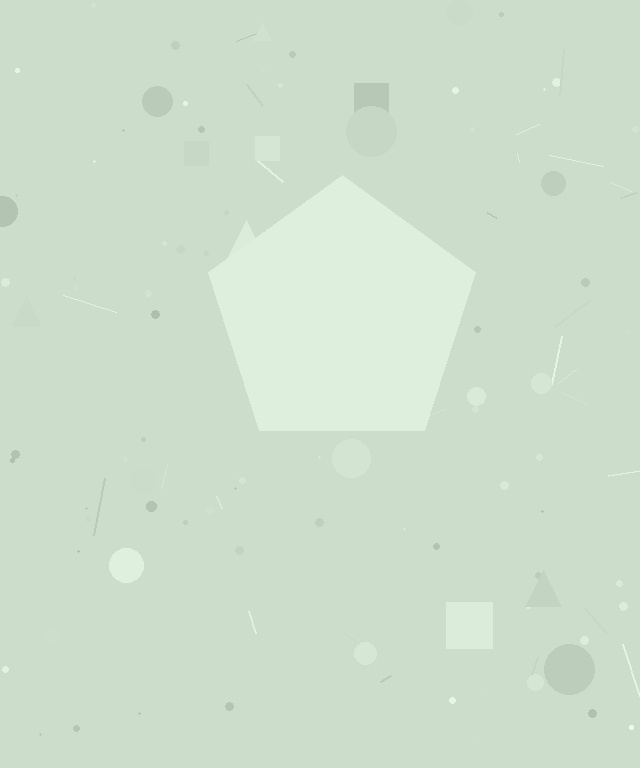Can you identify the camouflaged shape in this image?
The camouflaged shape is a pentagon.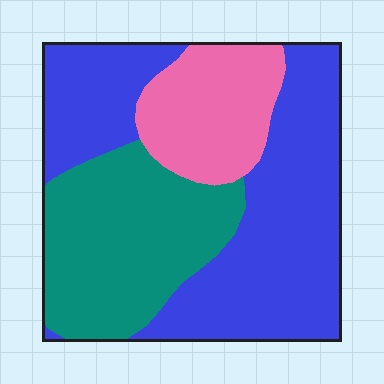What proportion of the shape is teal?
Teal covers 31% of the shape.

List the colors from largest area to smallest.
From largest to smallest: blue, teal, pink.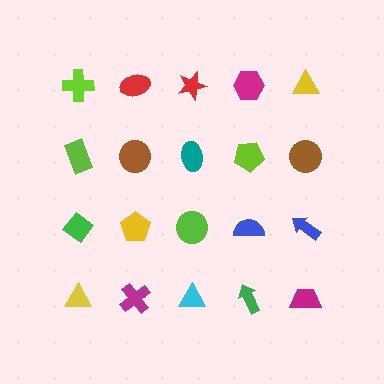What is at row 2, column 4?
A lime pentagon.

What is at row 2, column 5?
A brown circle.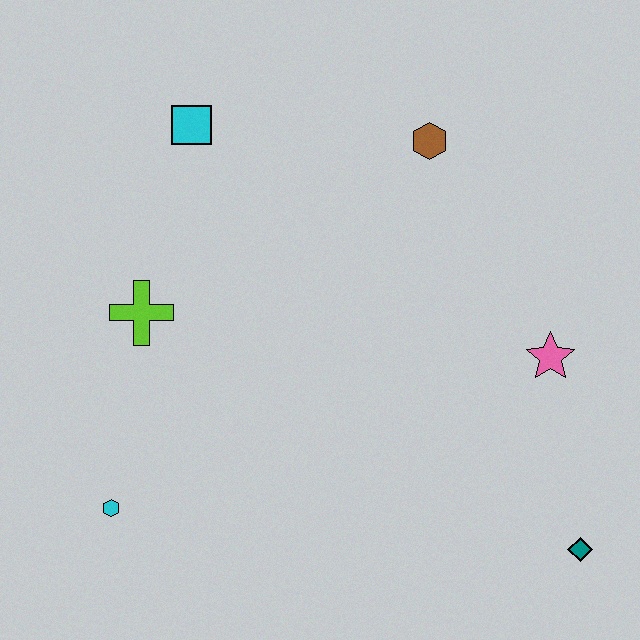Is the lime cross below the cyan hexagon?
No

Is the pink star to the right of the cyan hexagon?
Yes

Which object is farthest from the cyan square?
The teal diamond is farthest from the cyan square.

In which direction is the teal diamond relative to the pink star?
The teal diamond is below the pink star.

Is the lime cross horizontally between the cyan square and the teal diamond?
No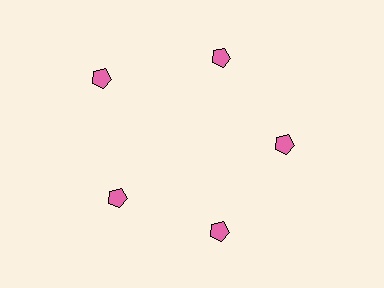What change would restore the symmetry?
The symmetry would be restored by moving it inward, back onto the ring so that all 5 pentagons sit at equal angles and equal distance from the center.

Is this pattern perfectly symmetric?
No. The 5 pink pentagons are arranged in a ring, but one element near the 10 o'clock position is pushed outward from the center, breaking the 5-fold rotational symmetry.